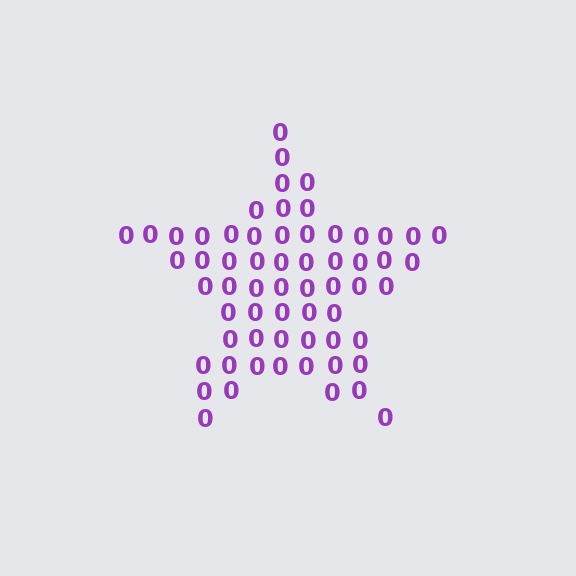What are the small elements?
The small elements are digit 0's.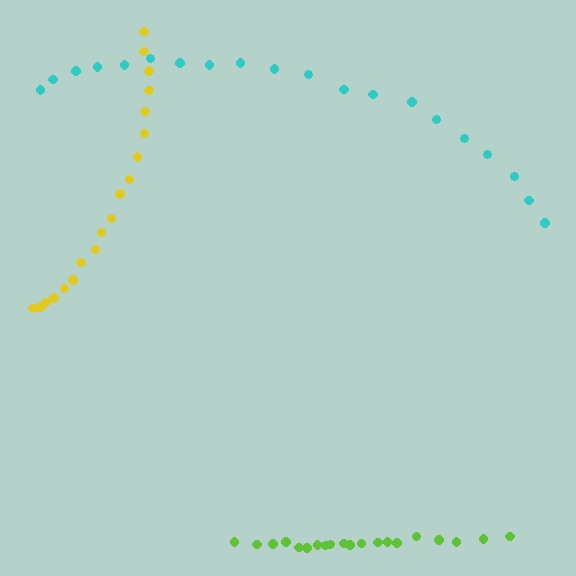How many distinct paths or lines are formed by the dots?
There are 3 distinct paths.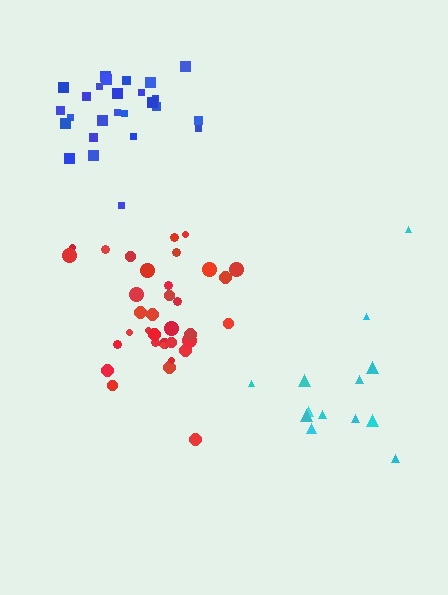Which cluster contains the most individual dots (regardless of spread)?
Red (35).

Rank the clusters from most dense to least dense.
red, blue, cyan.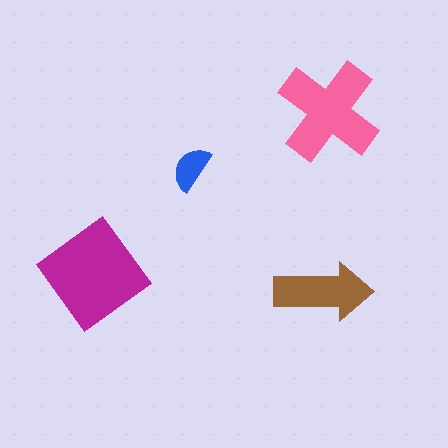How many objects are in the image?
There are 4 objects in the image.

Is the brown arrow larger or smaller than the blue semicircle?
Larger.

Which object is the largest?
The magenta diamond.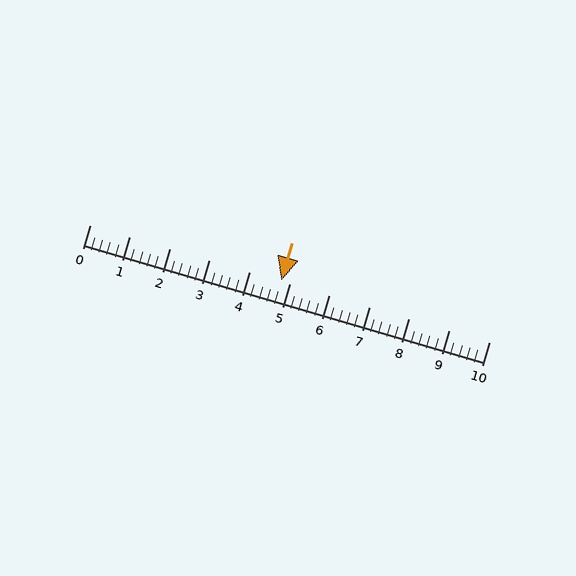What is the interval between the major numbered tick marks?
The major tick marks are spaced 1 units apart.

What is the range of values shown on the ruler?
The ruler shows values from 0 to 10.